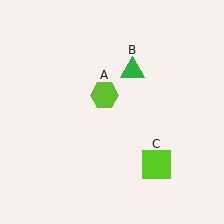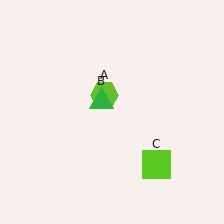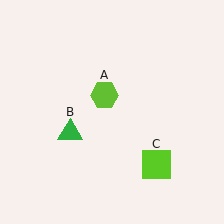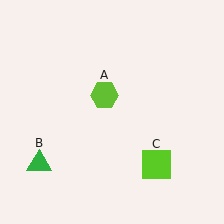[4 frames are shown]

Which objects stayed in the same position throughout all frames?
Lime hexagon (object A) and lime square (object C) remained stationary.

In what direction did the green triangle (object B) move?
The green triangle (object B) moved down and to the left.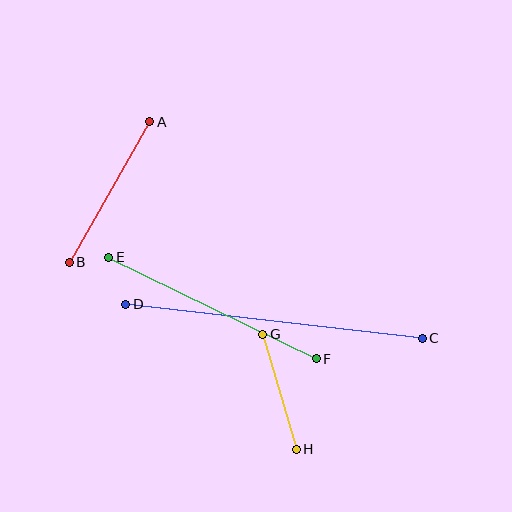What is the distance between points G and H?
The distance is approximately 120 pixels.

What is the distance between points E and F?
The distance is approximately 231 pixels.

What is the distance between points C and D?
The distance is approximately 299 pixels.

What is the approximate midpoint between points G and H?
The midpoint is at approximately (280, 392) pixels.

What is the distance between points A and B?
The distance is approximately 162 pixels.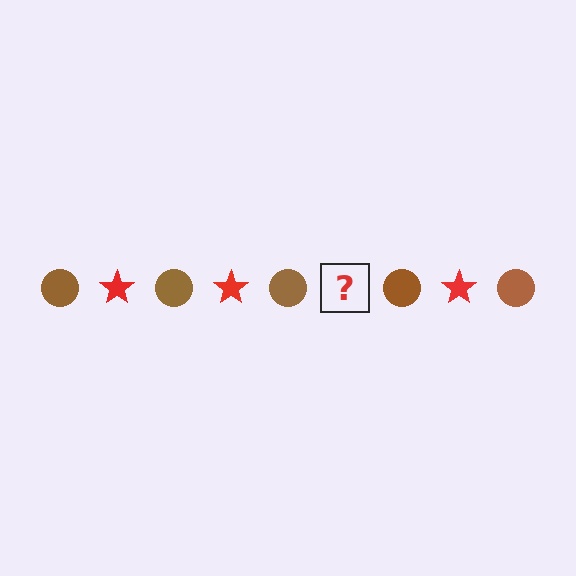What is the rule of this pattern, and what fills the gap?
The rule is that the pattern alternates between brown circle and red star. The gap should be filled with a red star.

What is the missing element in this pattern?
The missing element is a red star.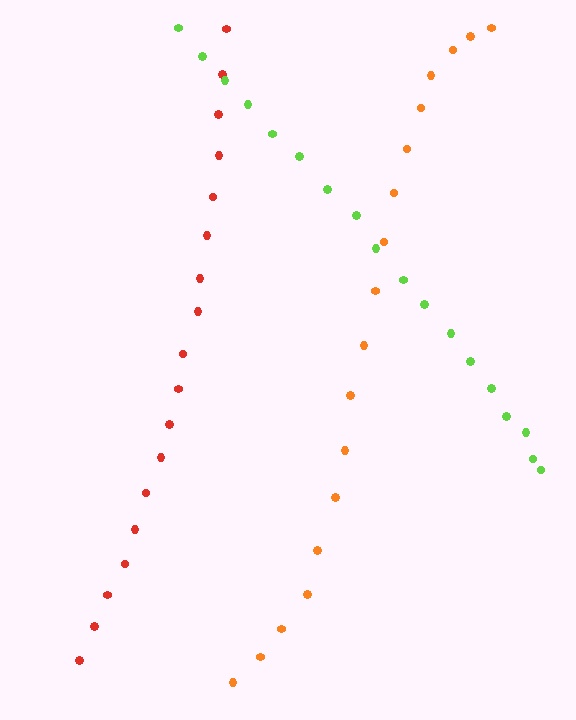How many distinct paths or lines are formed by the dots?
There are 3 distinct paths.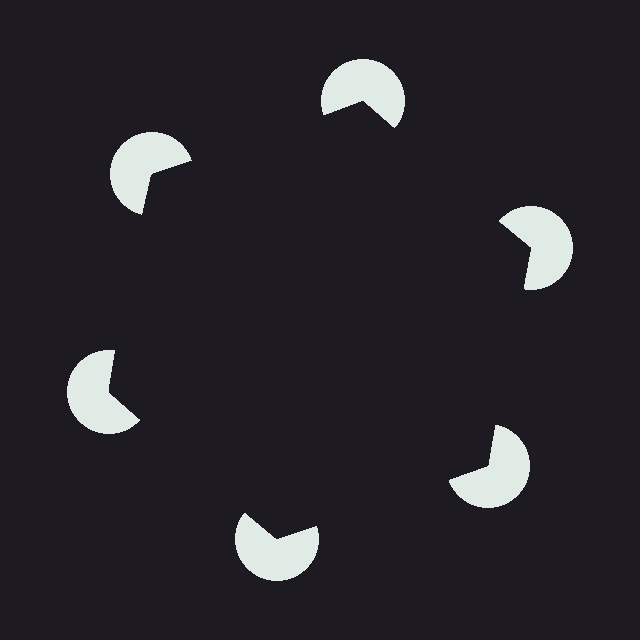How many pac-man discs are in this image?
There are 6 — one at each vertex of the illusory hexagon.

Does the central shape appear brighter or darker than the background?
It typically appears slightly darker than the background, even though no actual brightness change is drawn.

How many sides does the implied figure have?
6 sides.